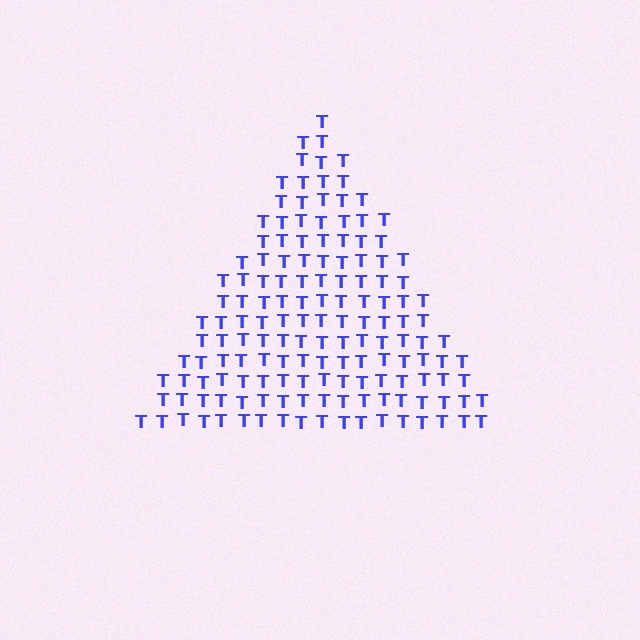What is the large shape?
The large shape is a triangle.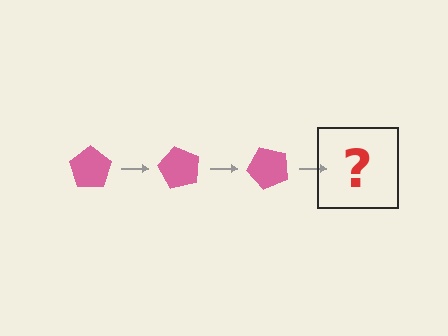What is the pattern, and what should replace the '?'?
The pattern is that the pentagon rotates 60 degrees each step. The '?' should be a pink pentagon rotated 180 degrees.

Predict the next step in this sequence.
The next step is a pink pentagon rotated 180 degrees.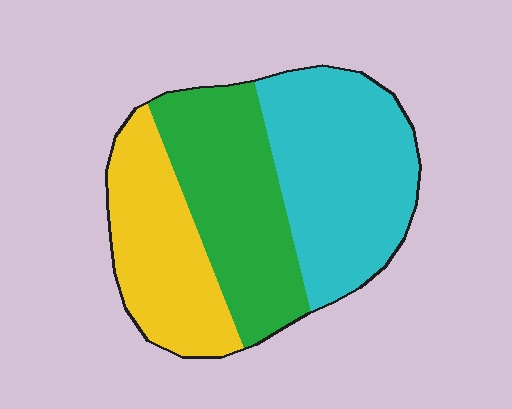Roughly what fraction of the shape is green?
Green covers 33% of the shape.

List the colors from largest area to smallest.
From largest to smallest: cyan, green, yellow.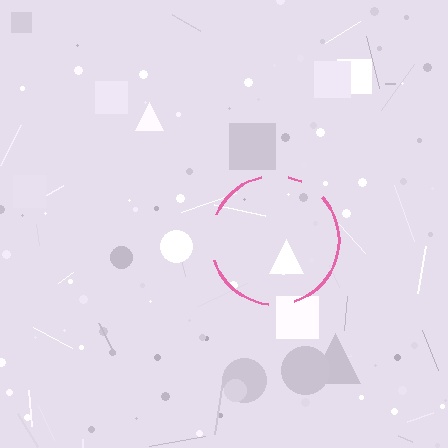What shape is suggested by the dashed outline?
The dashed outline suggests a circle.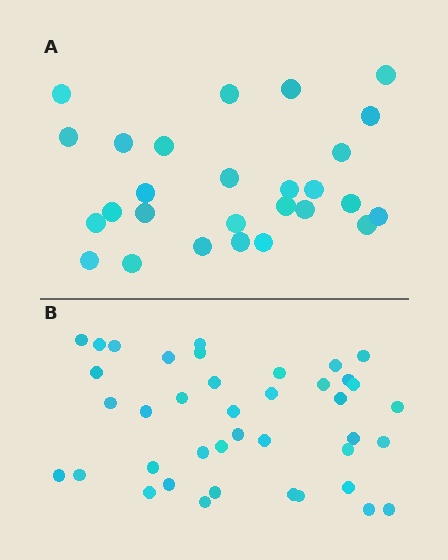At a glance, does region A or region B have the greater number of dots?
Region B (the bottom region) has more dots.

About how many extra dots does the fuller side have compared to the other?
Region B has approximately 15 more dots than region A.